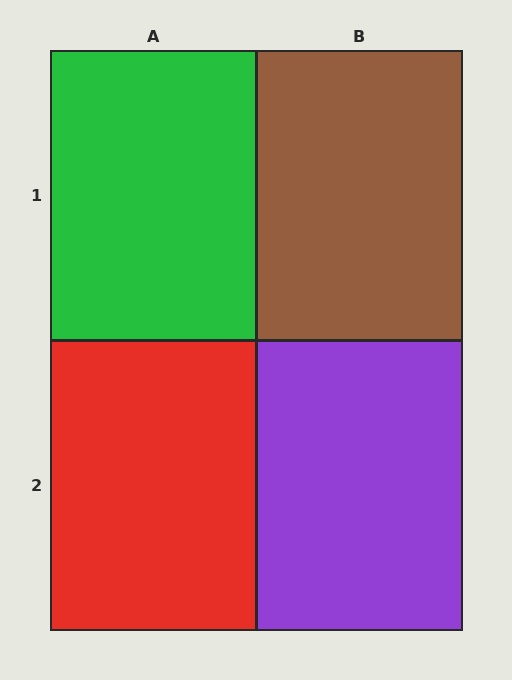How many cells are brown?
1 cell is brown.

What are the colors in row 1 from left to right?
Green, brown.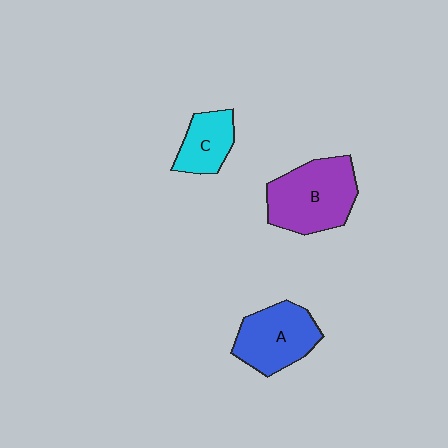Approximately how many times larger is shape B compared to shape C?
Approximately 1.9 times.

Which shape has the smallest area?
Shape C (cyan).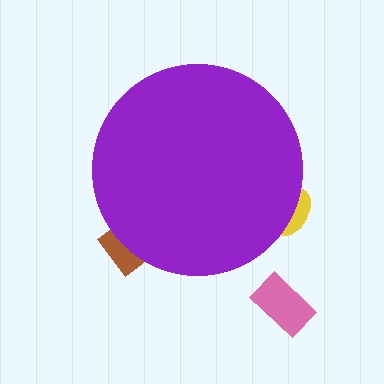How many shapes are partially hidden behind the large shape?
2 shapes are partially hidden.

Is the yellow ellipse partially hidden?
Yes, the yellow ellipse is partially hidden behind the purple circle.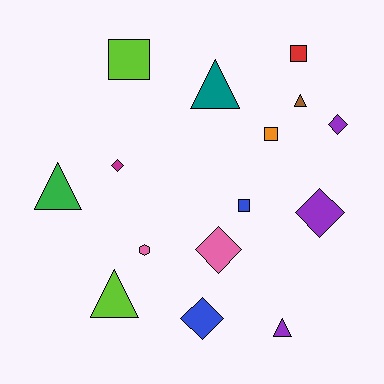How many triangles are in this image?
There are 5 triangles.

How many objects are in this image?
There are 15 objects.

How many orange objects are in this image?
There is 1 orange object.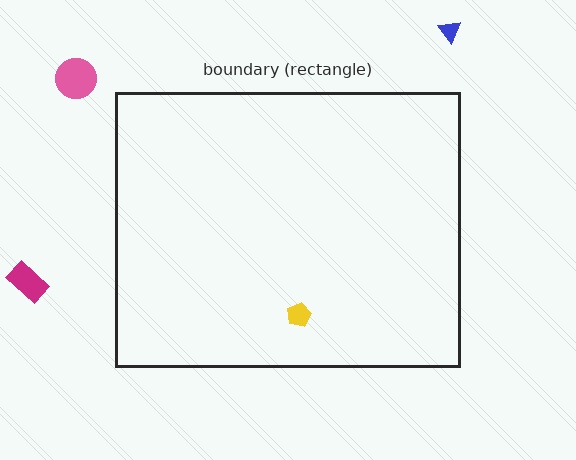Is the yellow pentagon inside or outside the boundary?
Inside.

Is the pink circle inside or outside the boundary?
Outside.